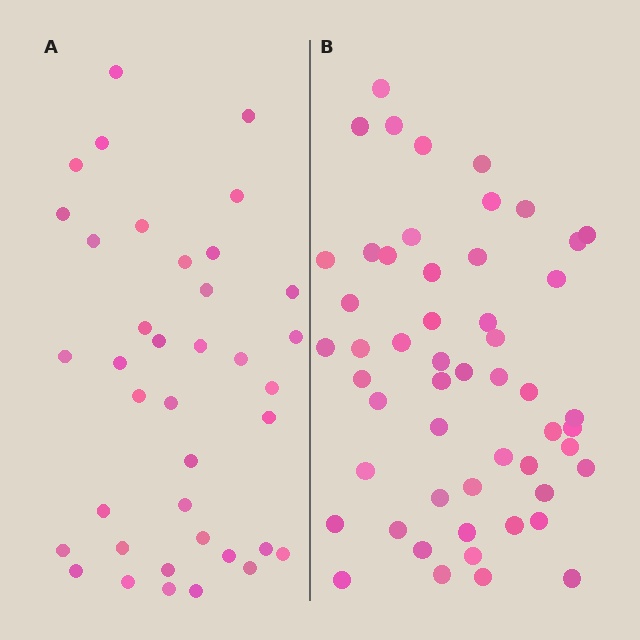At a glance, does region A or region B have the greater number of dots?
Region B (the right region) has more dots.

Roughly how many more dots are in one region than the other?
Region B has approximately 15 more dots than region A.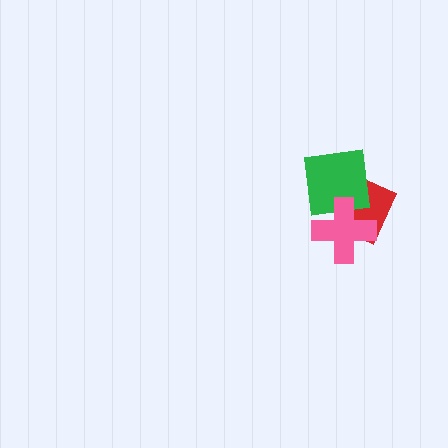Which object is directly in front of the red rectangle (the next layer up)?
The green square is directly in front of the red rectangle.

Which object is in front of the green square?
The pink cross is in front of the green square.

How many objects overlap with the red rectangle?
2 objects overlap with the red rectangle.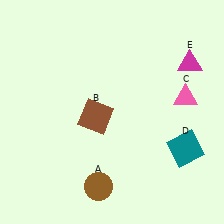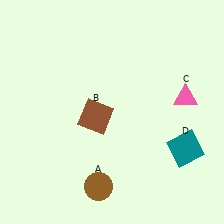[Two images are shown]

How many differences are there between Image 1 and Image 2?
There is 1 difference between the two images.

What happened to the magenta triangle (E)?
The magenta triangle (E) was removed in Image 2. It was in the top-right area of Image 1.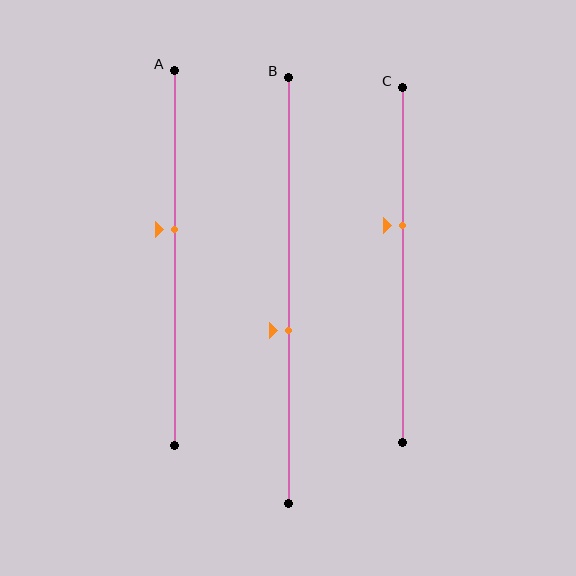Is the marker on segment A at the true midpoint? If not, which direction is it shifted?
No, the marker on segment A is shifted upward by about 8% of the segment length.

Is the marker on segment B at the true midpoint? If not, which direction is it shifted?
No, the marker on segment B is shifted downward by about 9% of the segment length.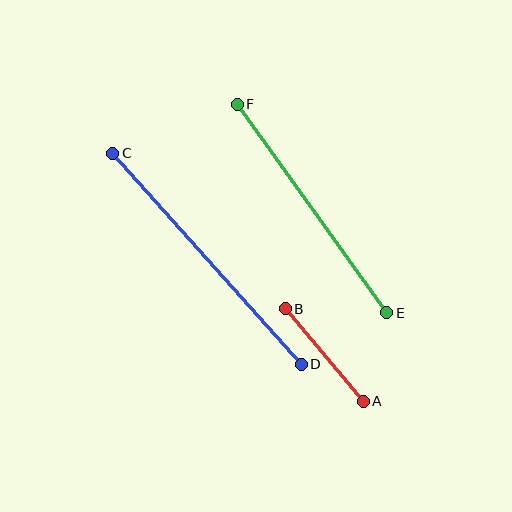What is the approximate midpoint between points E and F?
The midpoint is at approximately (312, 208) pixels.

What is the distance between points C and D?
The distance is approximately 283 pixels.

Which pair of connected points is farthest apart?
Points C and D are farthest apart.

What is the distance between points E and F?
The distance is approximately 256 pixels.